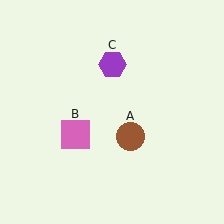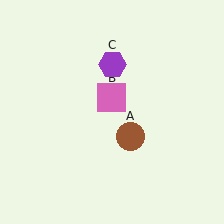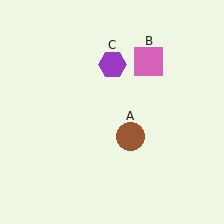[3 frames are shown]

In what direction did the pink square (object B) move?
The pink square (object B) moved up and to the right.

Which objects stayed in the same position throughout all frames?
Brown circle (object A) and purple hexagon (object C) remained stationary.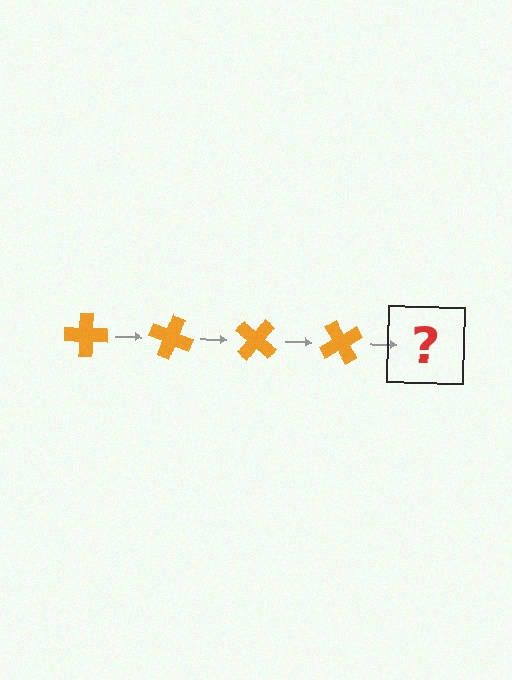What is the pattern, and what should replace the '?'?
The pattern is that the cross rotates 20 degrees each step. The '?' should be an orange cross rotated 80 degrees.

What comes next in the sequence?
The next element should be an orange cross rotated 80 degrees.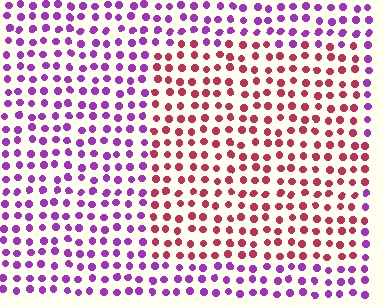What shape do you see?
I see a rectangle.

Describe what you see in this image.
The image is filled with small purple elements in a uniform arrangement. A rectangle-shaped region is visible where the elements are tinted to a slightly different hue, forming a subtle color boundary.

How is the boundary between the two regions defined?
The boundary is defined purely by a slight shift in hue (about 52 degrees). Spacing, size, and orientation are identical on both sides.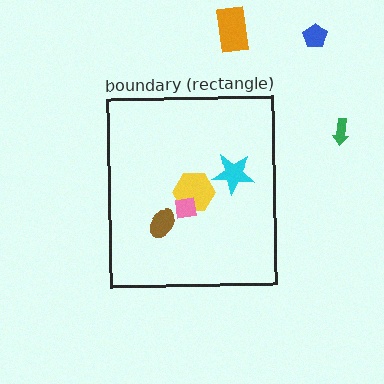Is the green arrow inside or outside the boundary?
Outside.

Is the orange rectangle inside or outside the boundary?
Outside.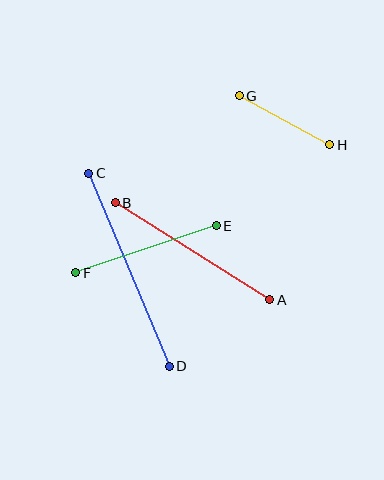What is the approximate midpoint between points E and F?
The midpoint is at approximately (146, 249) pixels.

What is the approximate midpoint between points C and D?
The midpoint is at approximately (129, 270) pixels.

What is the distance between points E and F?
The distance is approximately 148 pixels.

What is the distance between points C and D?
The distance is approximately 209 pixels.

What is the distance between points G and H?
The distance is approximately 103 pixels.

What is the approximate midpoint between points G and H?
The midpoint is at approximately (284, 120) pixels.